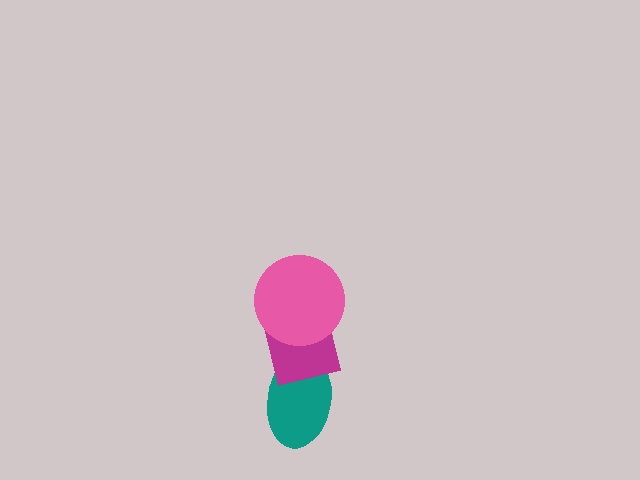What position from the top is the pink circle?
The pink circle is 1st from the top.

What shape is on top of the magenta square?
The pink circle is on top of the magenta square.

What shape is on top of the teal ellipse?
The magenta square is on top of the teal ellipse.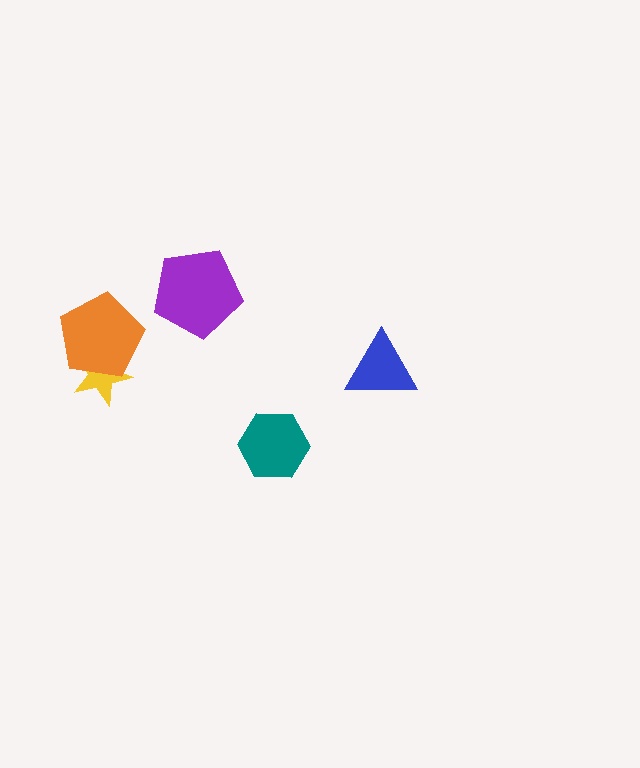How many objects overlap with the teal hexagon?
0 objects overlap with the teal hexagon.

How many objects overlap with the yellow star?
1 object overlaps with the yellow star.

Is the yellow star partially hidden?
Yes, it is partially covered by another shape.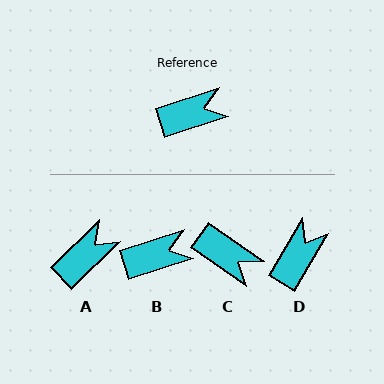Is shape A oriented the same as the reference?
No, it is off by about 27 degrees.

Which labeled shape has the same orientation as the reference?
B.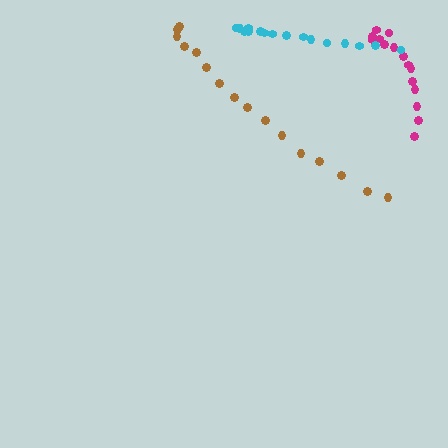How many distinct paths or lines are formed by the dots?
There are 3 distinct paths.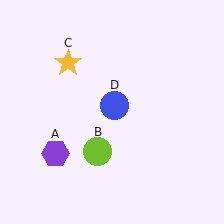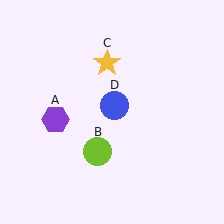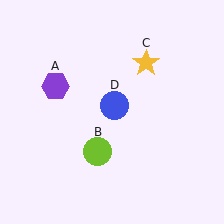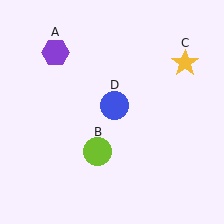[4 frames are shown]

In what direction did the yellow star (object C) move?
The yellow star (object C) moved right.